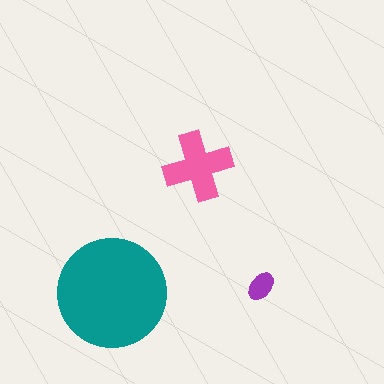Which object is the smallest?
The purple ellipse.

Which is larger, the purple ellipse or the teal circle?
The teal circle.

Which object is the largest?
The teal circle.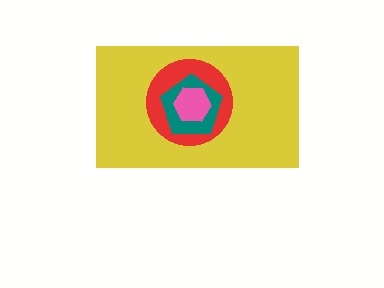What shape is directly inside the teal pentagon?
The pink hexagon.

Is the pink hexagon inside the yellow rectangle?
Yes.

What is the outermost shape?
The yellow rectangle.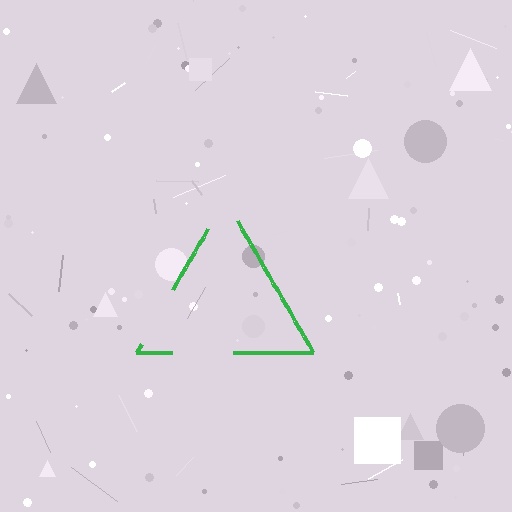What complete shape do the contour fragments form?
The contour fragments form a triangle.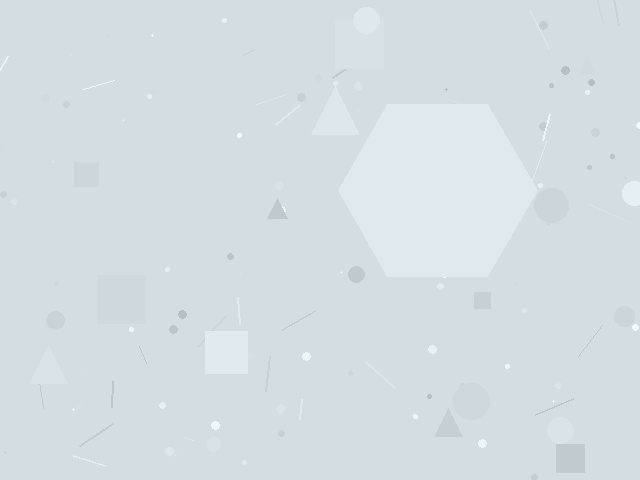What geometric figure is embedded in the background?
A hexagon is embedded in the background.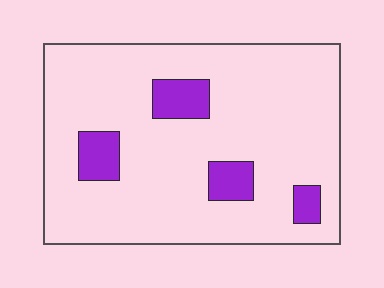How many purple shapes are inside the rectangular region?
4.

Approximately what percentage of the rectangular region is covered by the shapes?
Approximately 10%.